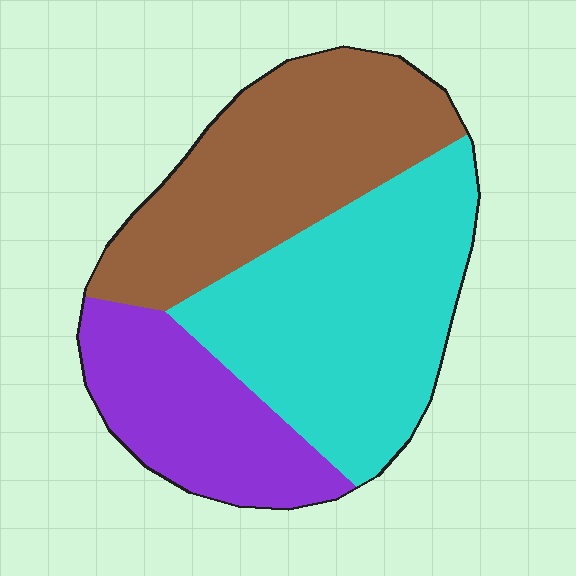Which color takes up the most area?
Cyan, at roughly 40%.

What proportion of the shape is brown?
Brown covers around 35% of the shape.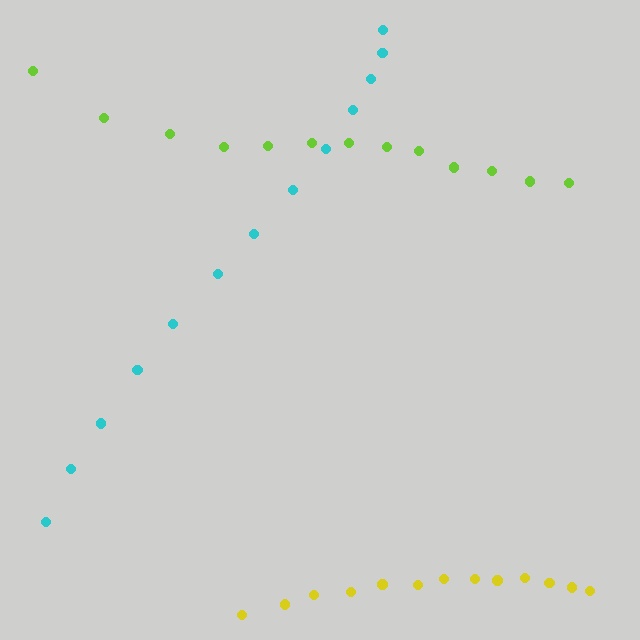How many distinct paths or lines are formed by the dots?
There are 3 distinct paths.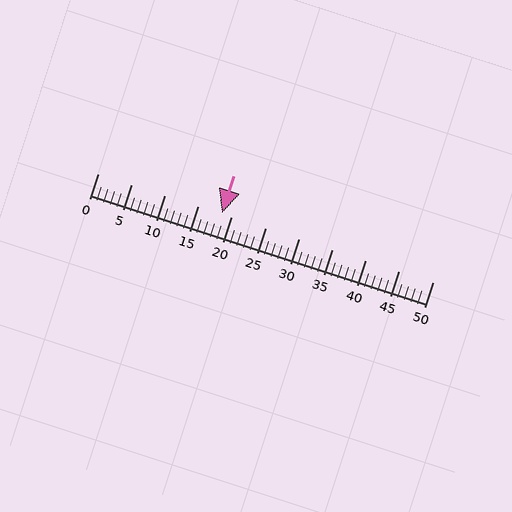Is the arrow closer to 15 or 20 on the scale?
The arrow is closer to 20.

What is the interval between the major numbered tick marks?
The major tick marks are spaced 5 units apart.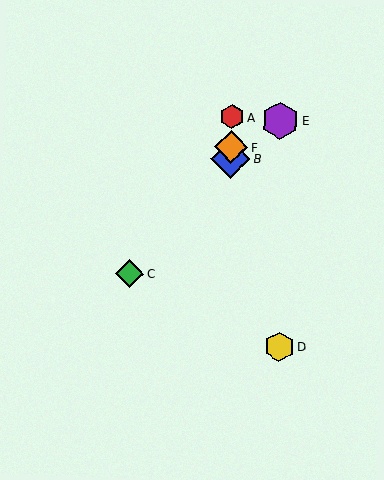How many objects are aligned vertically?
3 objects (A, B, F) are aligned vertically.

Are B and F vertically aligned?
Yes, both are at x≈231.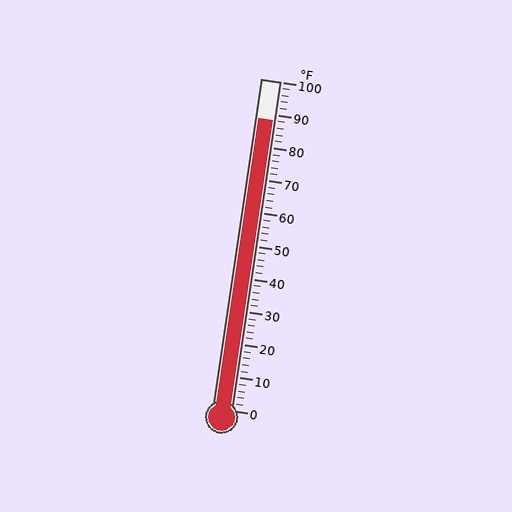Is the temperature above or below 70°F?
The temperature is above 70°F.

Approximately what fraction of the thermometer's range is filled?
The thermometer is filled to approximately 90% of its range.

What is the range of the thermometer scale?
The thermometer scale ranges from 0°F to 100°F.